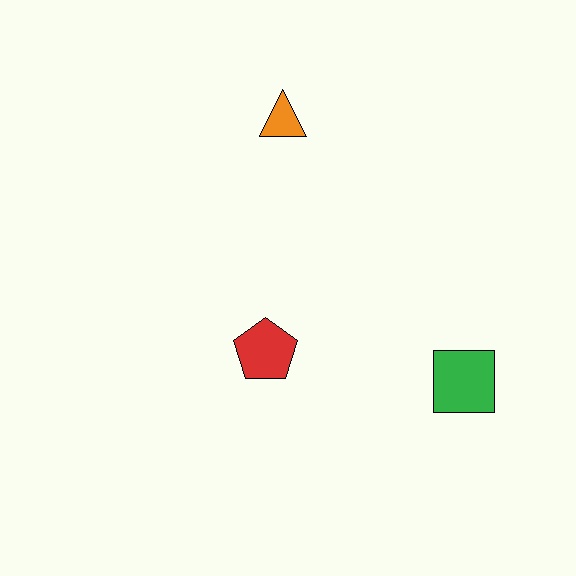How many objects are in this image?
There are 3 objects.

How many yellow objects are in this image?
There are no yellow objects.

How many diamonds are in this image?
There are no diamonds.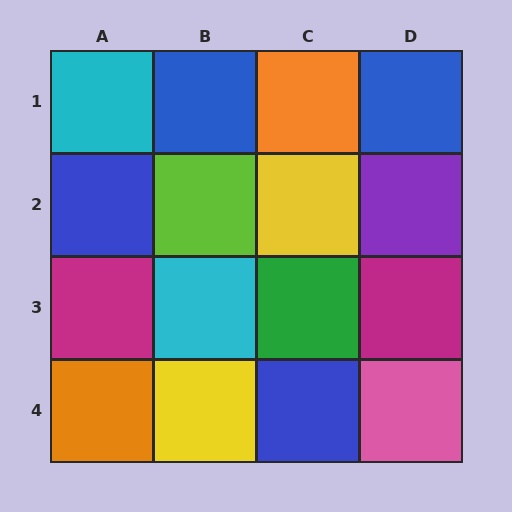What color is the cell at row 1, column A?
Cyan.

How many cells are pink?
1 cell is pink.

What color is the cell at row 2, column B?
Lime.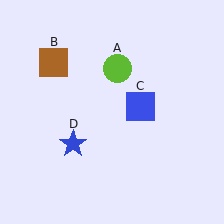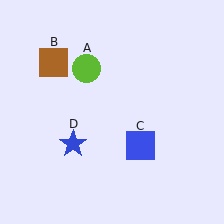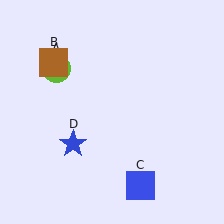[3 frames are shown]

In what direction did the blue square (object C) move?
The blue square (object C) moved down.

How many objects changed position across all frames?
2 objects changed position: lime circle (object A), blue square (object C).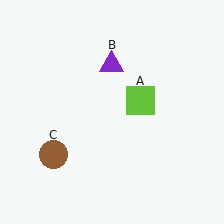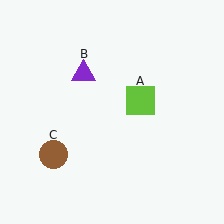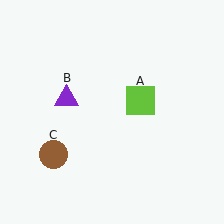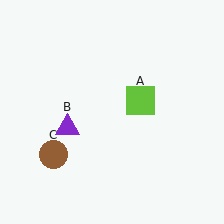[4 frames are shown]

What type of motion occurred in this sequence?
The purple triangle (object B) rotated counterclockwise around the center of the scene.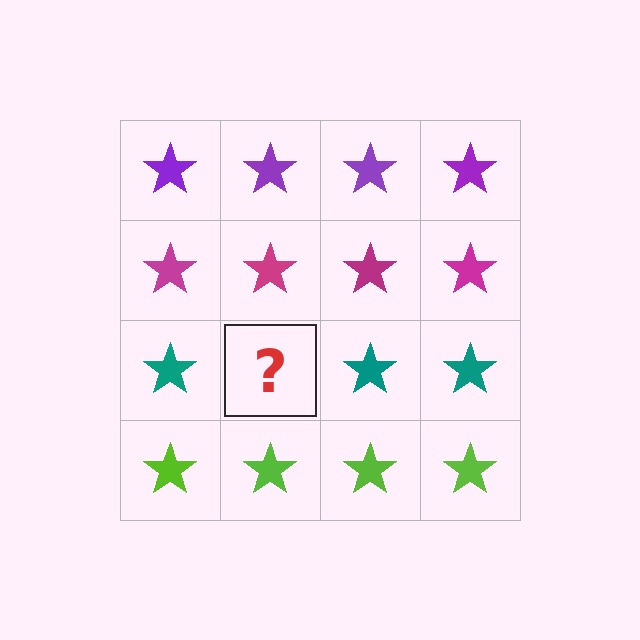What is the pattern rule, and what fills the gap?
The rule is that each row has a consistent color. The gap should be filled with a teal star.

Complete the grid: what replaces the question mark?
The question mark should be replaced with a teal star.